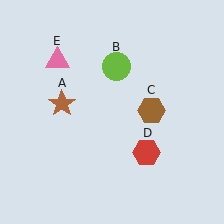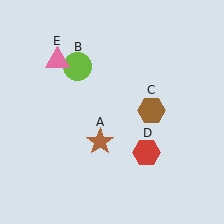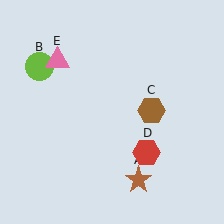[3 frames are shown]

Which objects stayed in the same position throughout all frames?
Brown hexagon (object C) and red hexagon (object D) and pink triangle (object E) remained stationary.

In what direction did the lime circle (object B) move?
The lime circle (object B) moved left.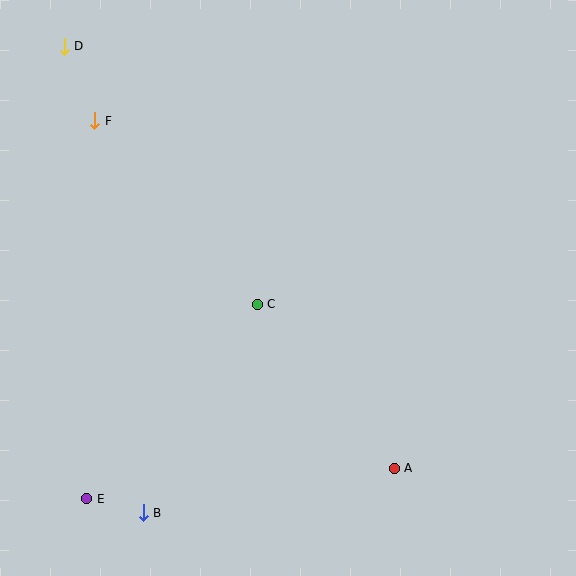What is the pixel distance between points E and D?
The distance between E and D is 453 pixels.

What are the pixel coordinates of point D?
Point D is at (64, 46).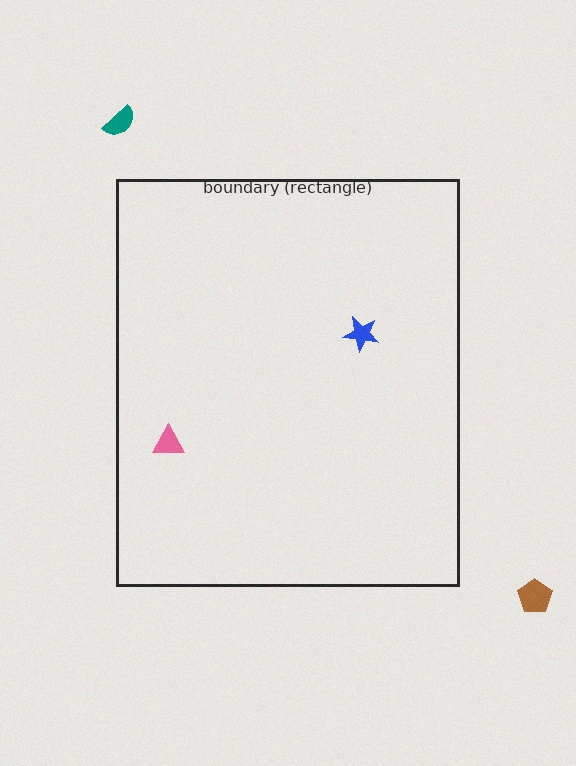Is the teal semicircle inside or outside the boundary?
Outside.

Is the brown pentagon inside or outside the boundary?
Outside.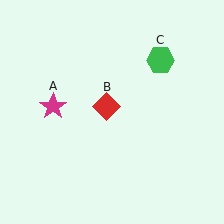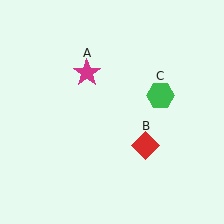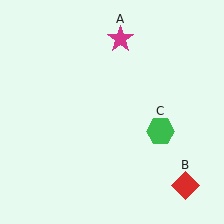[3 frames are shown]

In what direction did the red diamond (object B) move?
The red diamond (object B) moved down and to the right.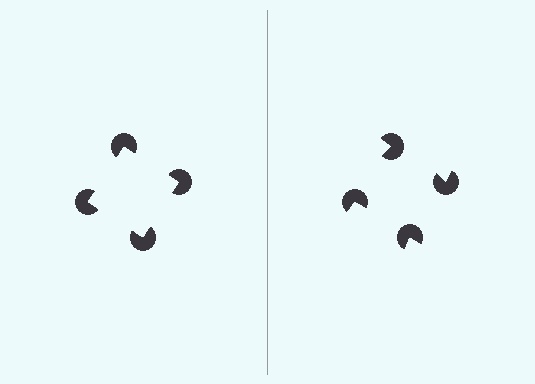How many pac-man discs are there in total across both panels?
8 — 4 on each side.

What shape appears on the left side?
An illusory square.